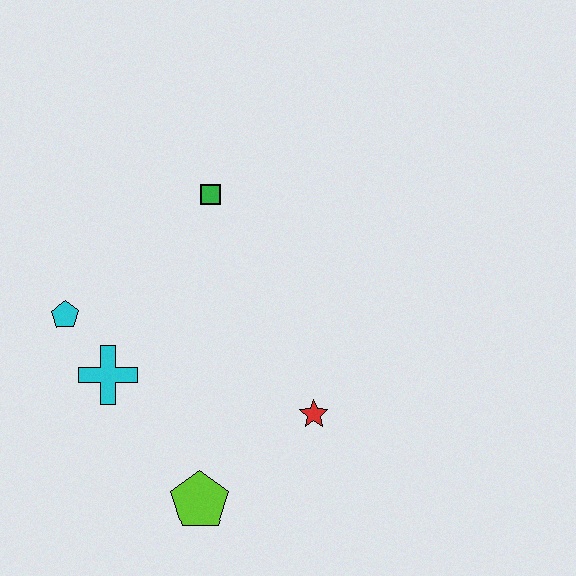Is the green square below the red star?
No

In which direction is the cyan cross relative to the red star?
The cyan cross is to the left of the red star.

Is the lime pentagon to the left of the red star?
Yes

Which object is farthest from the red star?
The cyan pentagon is farthest from the red star.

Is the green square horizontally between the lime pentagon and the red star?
Yes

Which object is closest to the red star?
The lime pentagon is closest to the red star.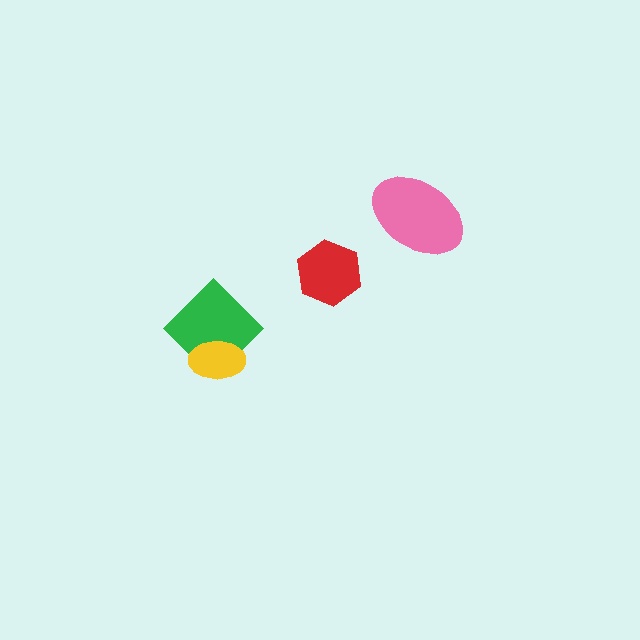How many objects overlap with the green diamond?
1 object overlaps with the green diamond.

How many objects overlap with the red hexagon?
0 objects overlap with the red hexagon.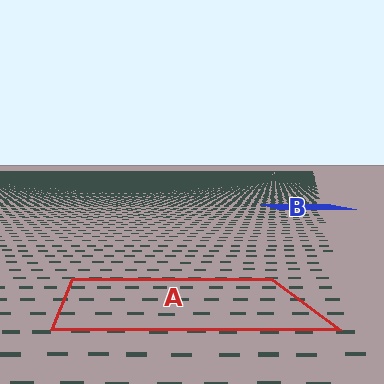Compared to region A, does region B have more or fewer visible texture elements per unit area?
Region B has more texture elements per unit area — they are packed more densely because it is farther away.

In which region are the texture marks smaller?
The texture marks are smaller in region B, because it is farther away.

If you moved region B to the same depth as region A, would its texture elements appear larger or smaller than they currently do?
They would appear larger. At a closer depth, the same texture elements are projected at a bigger on-screen size.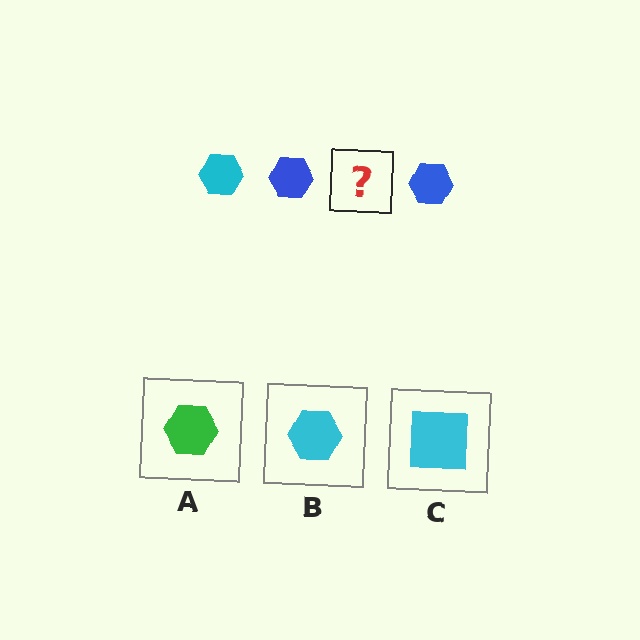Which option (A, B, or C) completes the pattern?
B.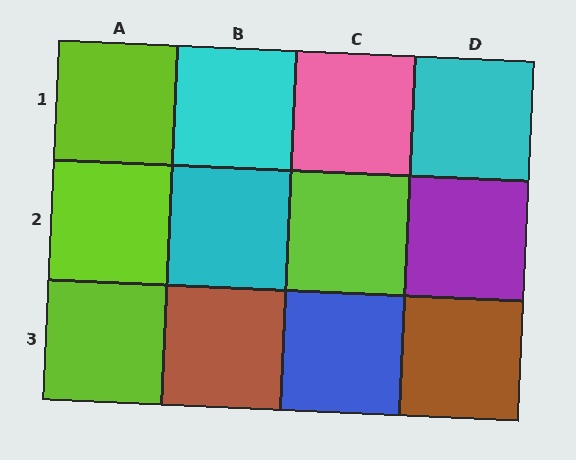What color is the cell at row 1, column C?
Pink.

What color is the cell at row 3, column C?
Blue.